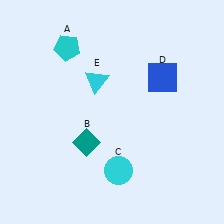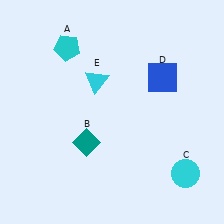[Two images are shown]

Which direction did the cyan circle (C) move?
The cyan circle (C) moved right.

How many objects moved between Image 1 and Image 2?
1 object moved between the two images.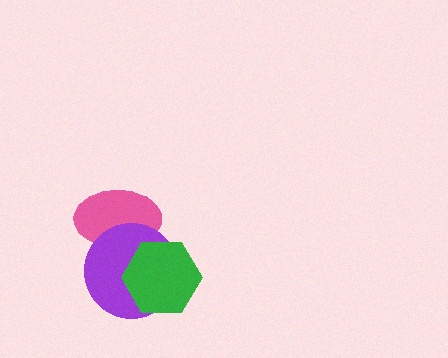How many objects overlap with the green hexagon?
2 objects overlap with the green hexagon.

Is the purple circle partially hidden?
Yes, it is partially covered by another shape.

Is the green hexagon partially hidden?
No, no other shape covers it.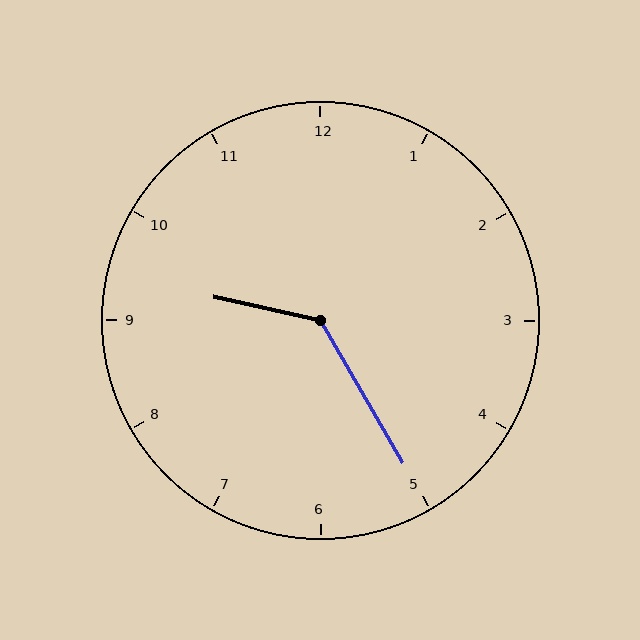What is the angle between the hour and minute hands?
Approximately 132 degrees.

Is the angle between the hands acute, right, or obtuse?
It is obtuse.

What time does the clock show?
9:25.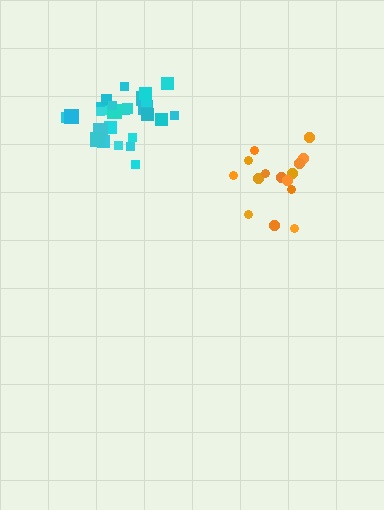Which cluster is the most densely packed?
Cyan.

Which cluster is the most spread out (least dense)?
Orange.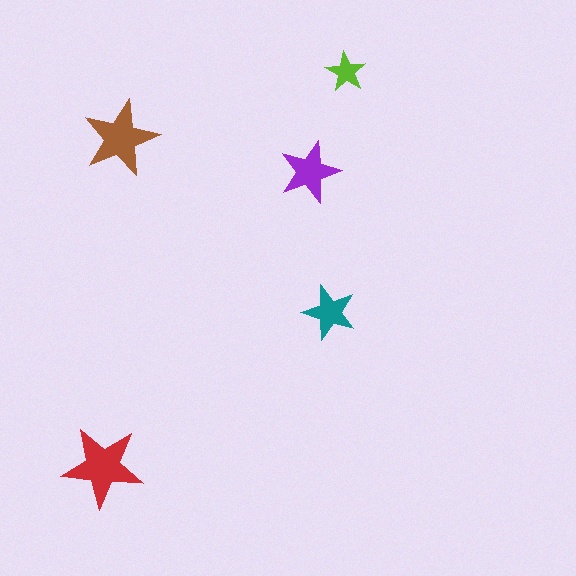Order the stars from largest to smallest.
the red one, the brown one, the purple one, the teal one, the lime one.